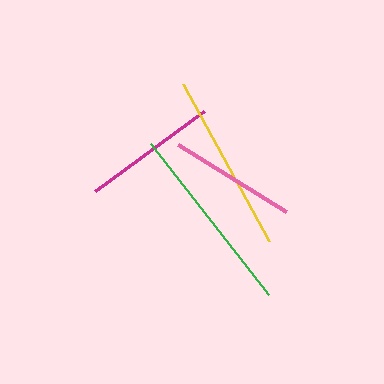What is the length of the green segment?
The green segment is approximately 191 pixels long.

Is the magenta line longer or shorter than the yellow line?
The yellow line is longer than the magenta line.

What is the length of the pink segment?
The pink segment is approximately 127 pixels long.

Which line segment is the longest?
The green line is the longest at approximately 191 pixels.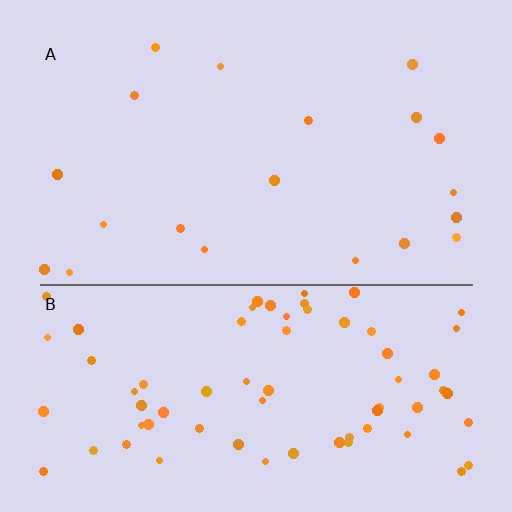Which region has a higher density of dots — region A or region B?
B (the bottom).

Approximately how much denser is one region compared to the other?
Approximately 3.7× — region B over region A.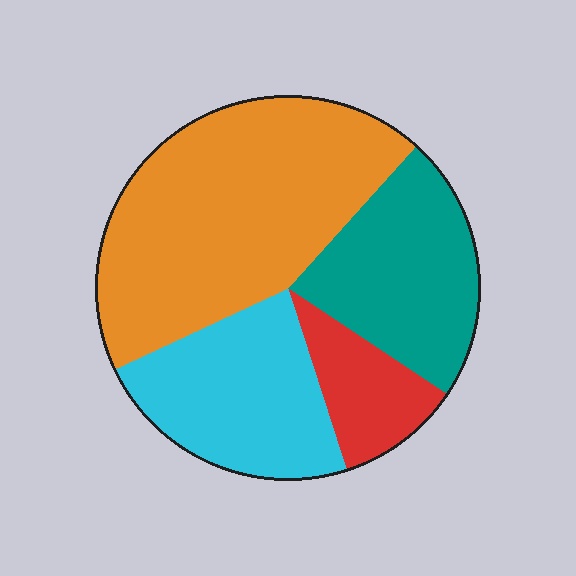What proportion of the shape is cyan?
Cyan takes up about one quarter (1/4) of the shape.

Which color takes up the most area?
Orange, at roughly 45%.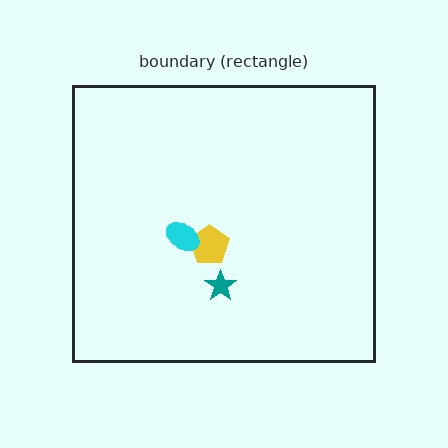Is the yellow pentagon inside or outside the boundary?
Inside.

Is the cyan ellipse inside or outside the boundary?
Inside.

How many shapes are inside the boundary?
3 inside, 0 outside.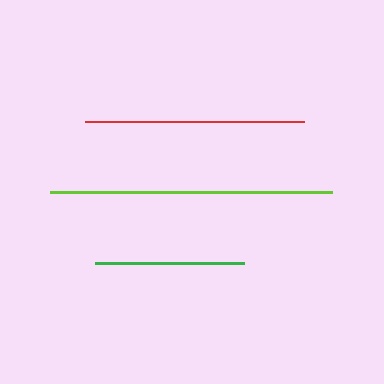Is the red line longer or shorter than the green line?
The red line is longer than the green line.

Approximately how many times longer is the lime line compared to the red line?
The lime line is approximately 1.3 times the length of the red line.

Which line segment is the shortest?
The green line is the shortest at approximately 149 pixels.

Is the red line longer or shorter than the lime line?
The lime line is longer than the red line.